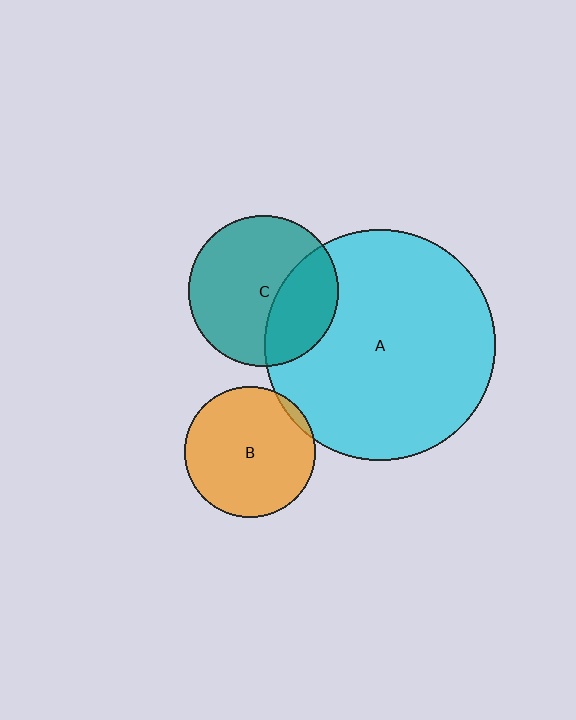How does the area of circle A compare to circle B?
Approximately 3.1 times.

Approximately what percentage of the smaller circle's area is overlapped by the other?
Approximately 35%.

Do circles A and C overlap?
Yes.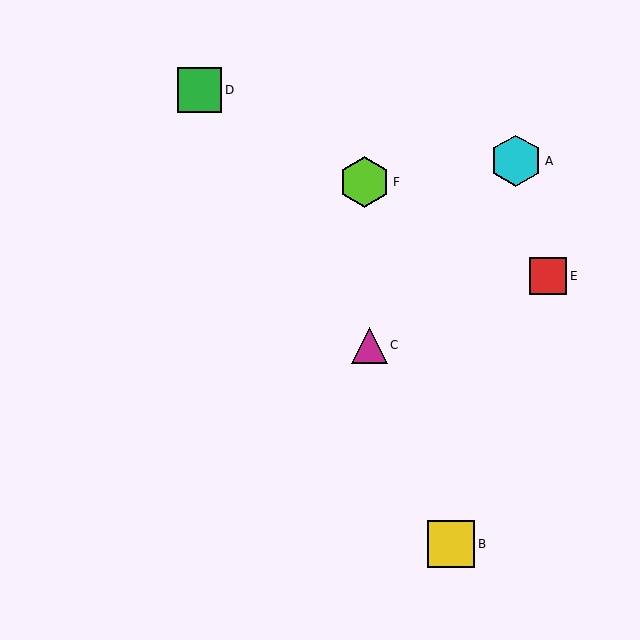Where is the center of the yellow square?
The center of the yellow square is at (451, 544).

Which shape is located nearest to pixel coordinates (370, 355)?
The magenta triangle (labeled C) at (369, 345) is nearest to that location.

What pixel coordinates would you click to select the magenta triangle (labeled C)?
Click at (369, 345) to select the magenta triangle C.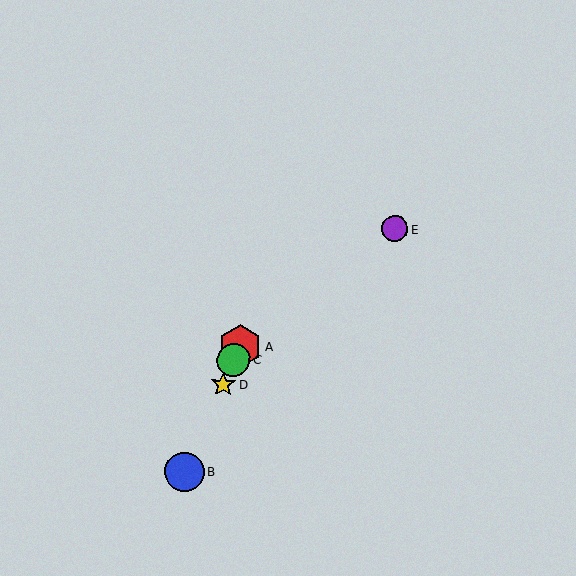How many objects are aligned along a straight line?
4 objects (A, B, C, D) are aligned along a straight line.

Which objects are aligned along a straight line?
Objects A, B, C, D are aligned along a straight line.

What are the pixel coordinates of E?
Object E is at (395, 229).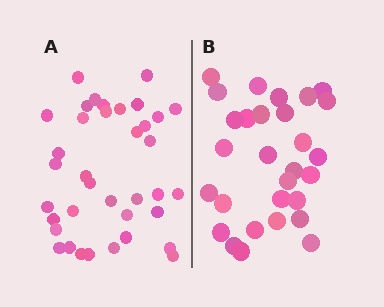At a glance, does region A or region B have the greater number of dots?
Region A (the left region) has more dots.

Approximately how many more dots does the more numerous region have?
Region A has roughly 8 or so more dots than region B.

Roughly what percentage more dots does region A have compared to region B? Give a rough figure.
About 30% more.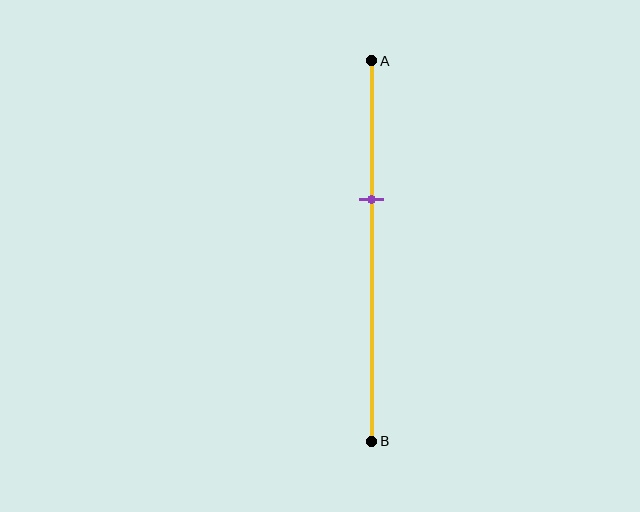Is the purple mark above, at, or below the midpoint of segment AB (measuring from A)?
The purple mark is above the midpoint of segment AB.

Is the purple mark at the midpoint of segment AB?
No, the mark is at about 35% from A, not at the 50% midpoint.